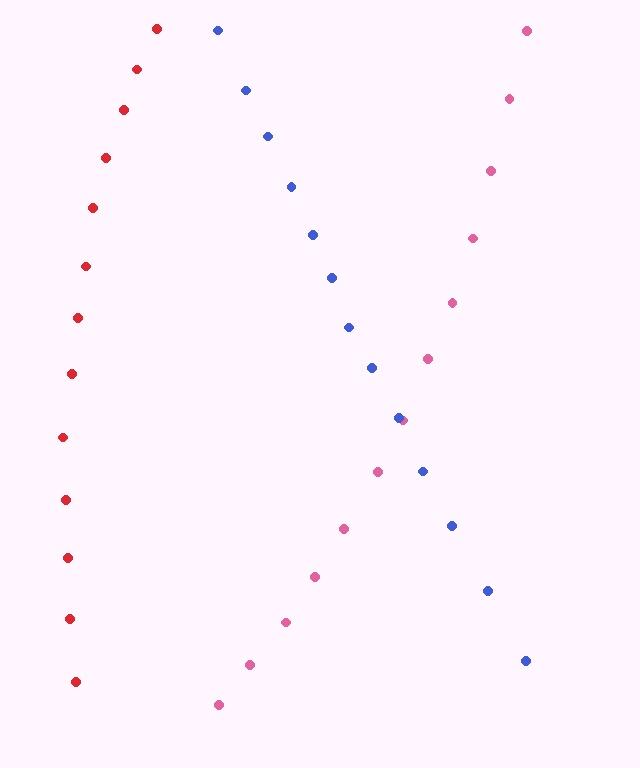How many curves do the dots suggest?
There are 3 distinct paths.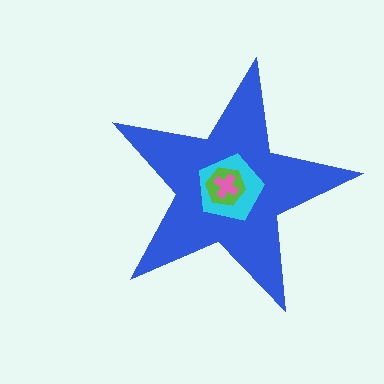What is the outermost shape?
The blue star.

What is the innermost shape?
The pink cross.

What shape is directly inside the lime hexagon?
The pink cross.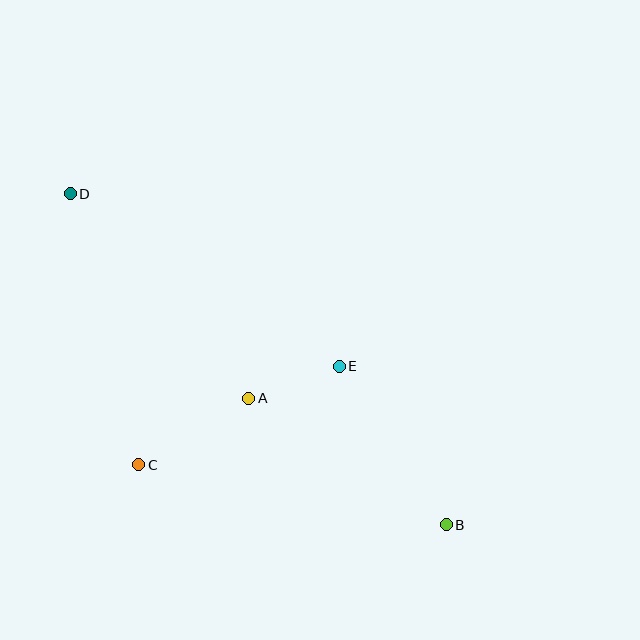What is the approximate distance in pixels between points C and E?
The distance between C and E is approximately 223 pixels.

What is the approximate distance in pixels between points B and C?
The distance between B and C is approximately 313 pixels.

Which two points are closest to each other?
Points A and E are closest to each other.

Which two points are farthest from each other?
Points B and D are farthest from each other.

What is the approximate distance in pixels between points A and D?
The distance between A and D is approximately 271 pixels.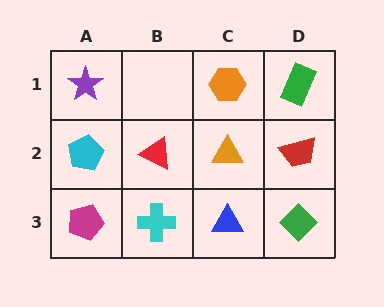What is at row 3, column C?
A blue triangle.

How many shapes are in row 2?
4 shapes.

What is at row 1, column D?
A green rectangle.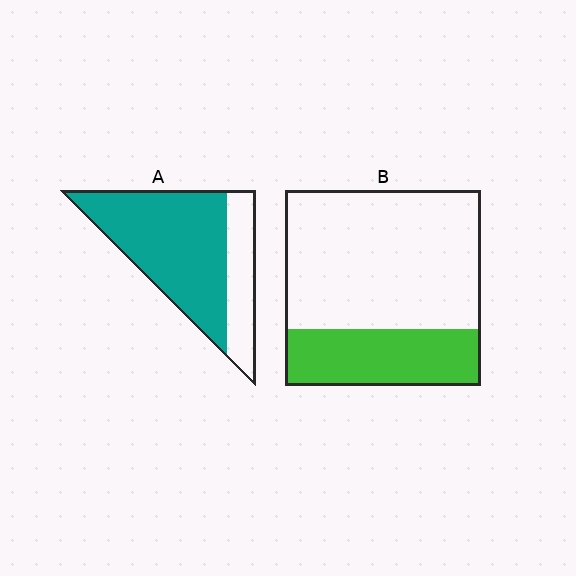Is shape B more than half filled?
No.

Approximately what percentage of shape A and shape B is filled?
A is approximately 75% and B is approximately 30%.